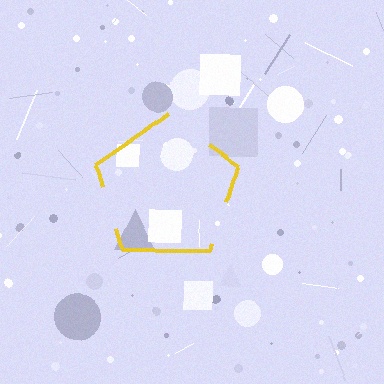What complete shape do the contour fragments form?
The contour fragments form a pentagon.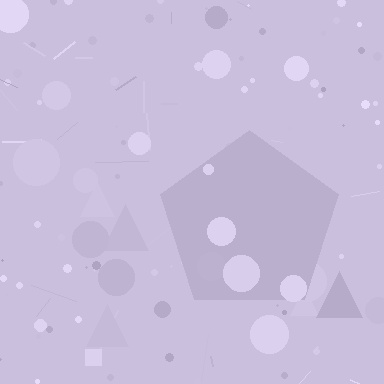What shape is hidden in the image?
A pentagon is hidden in the image.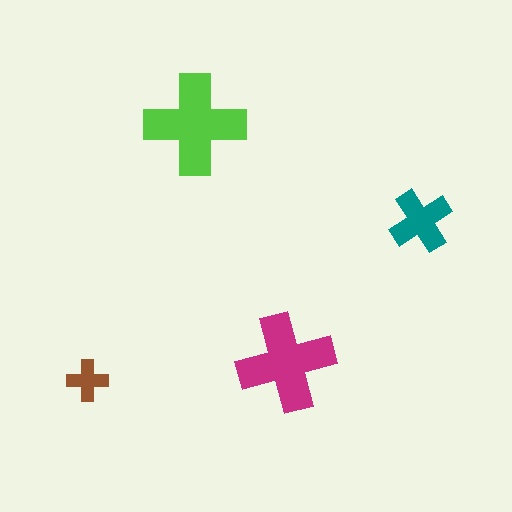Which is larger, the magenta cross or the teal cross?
The magenta one.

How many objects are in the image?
There are 4 objects in the image.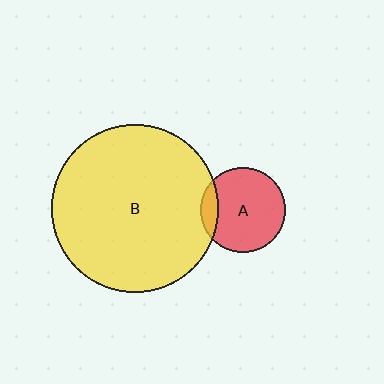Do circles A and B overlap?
Yes.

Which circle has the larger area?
Circle B (yellow).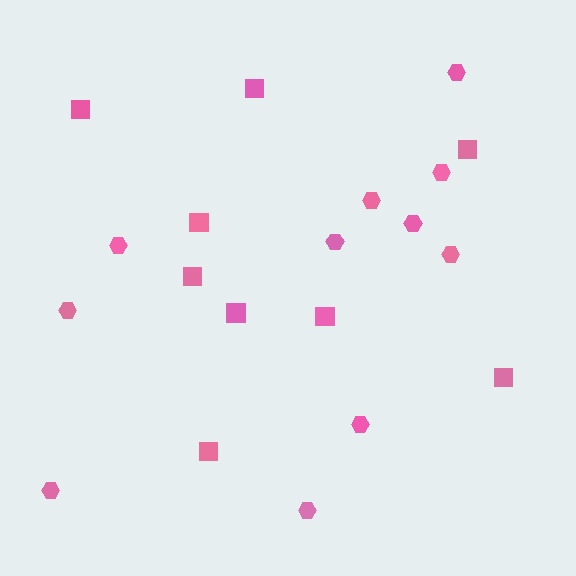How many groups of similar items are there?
There are 2 groups: one group of hexagons (11) and one group of squares (9).